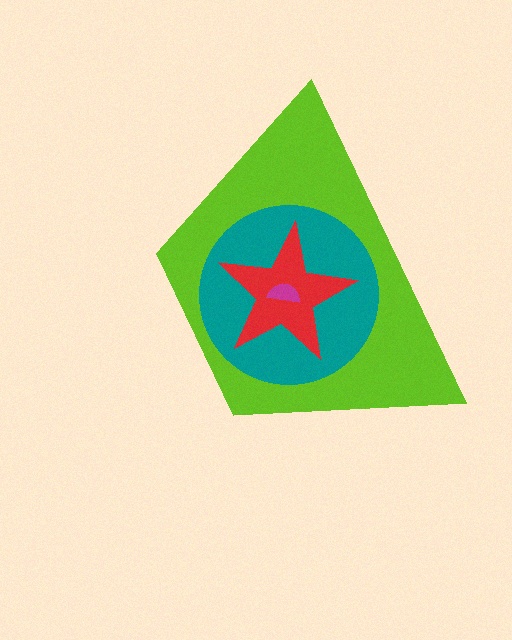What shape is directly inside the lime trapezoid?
The teal circle.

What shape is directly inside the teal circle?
The red star.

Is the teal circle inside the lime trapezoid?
Yes.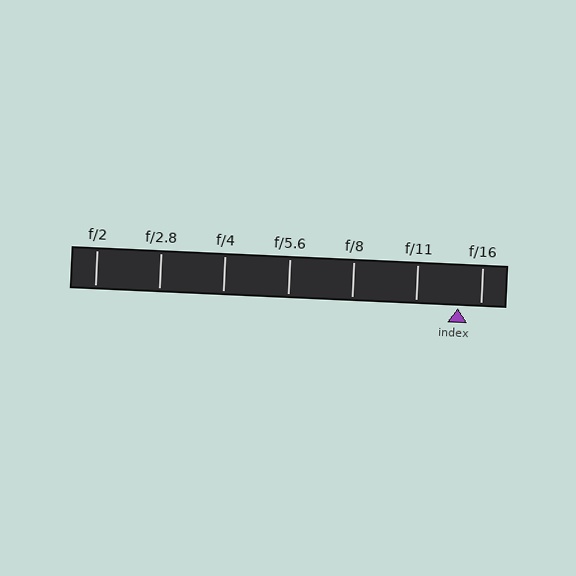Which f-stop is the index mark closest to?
The index mark is closest to f/16.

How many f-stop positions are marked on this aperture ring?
There are 7 f-stop positions marked.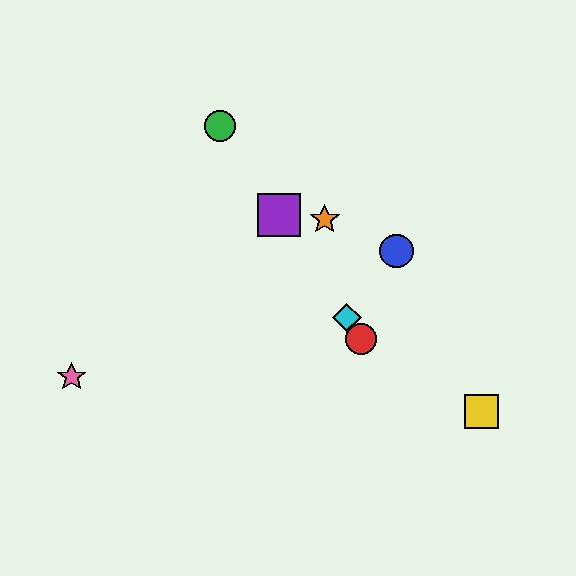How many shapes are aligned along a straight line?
4 shapes (the red circle, the green circle, the purple square, the cyan diamond) are aligned along a straight line.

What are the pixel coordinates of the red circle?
The red circle is at (361, 339).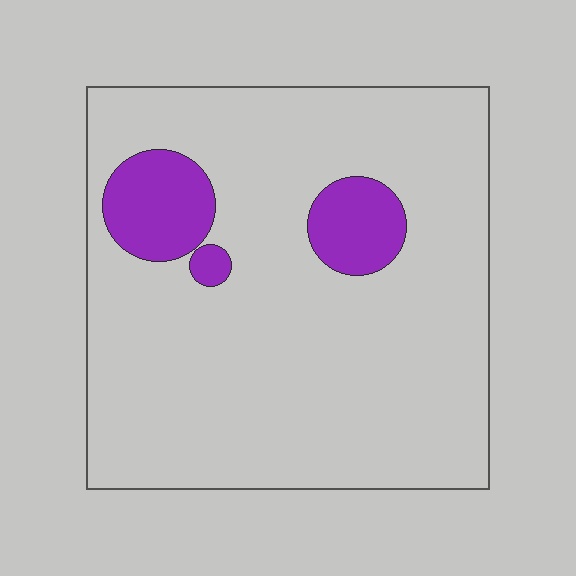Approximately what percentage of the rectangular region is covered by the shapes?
Approximately 10%.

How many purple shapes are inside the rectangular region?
3.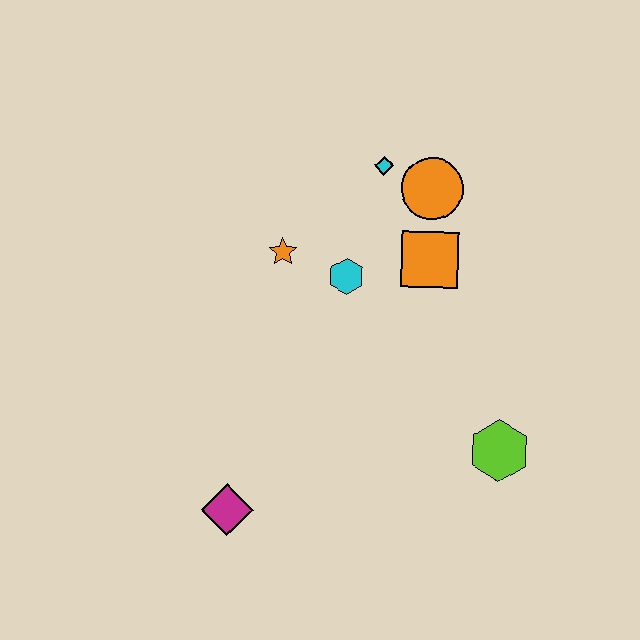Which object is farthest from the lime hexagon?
The cyan diamond is farthest from the lime hexagon.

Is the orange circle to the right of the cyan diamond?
Yes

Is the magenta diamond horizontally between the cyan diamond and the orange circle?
No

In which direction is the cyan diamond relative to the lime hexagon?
The cyan diamond is above the lime hexagon.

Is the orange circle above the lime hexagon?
Yes